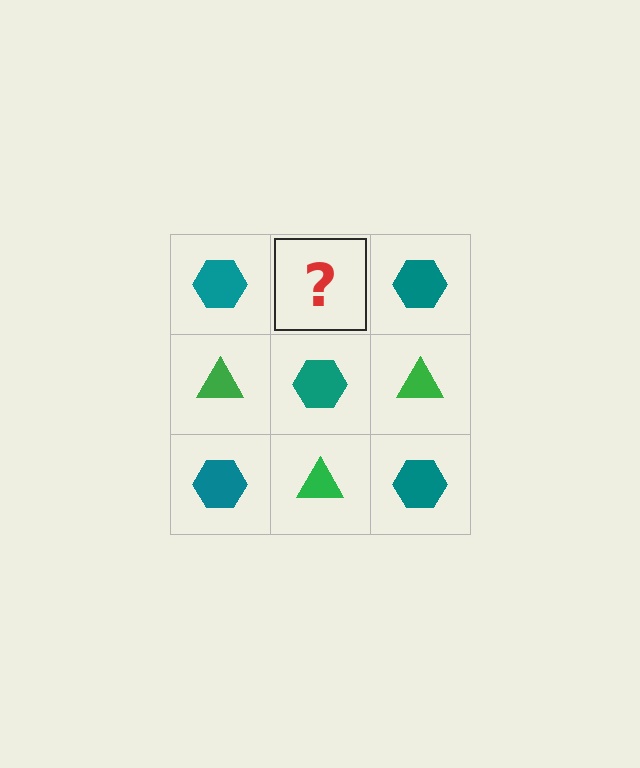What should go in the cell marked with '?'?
The missing cell should contain a green triangle.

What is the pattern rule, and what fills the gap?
The rule is that it alternates teal hexagon and green triangle in a checkerboard pattern. The gap should be filled with a green triangle.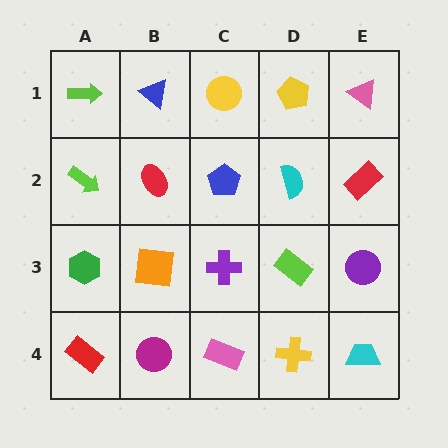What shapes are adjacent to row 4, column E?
A purple circle (row 3, column E), a yellow cross (row 4, column D).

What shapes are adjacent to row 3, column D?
A cyan semicircle (row 2, column D), a yellow cross (row 4, column D), a purple cross (row 3, column C), a purple circle (row 3, column E).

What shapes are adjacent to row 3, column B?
A red ellipse (row 2, column B), a magenta circle (row 4, column B), a green hexagon (row 3, column A), a purple cross (row 3, column C).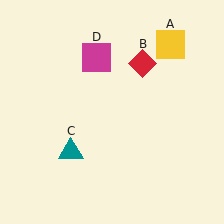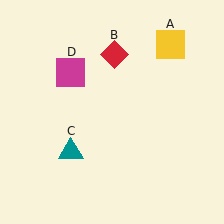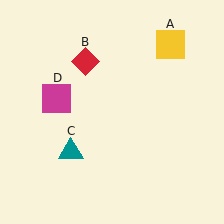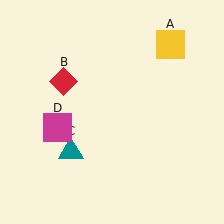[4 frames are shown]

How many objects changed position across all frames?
2 objects changed position: red diamond (object B), magenta square (object D).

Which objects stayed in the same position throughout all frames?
Yellow square (object A) and teal triangle (object C) remained stationary.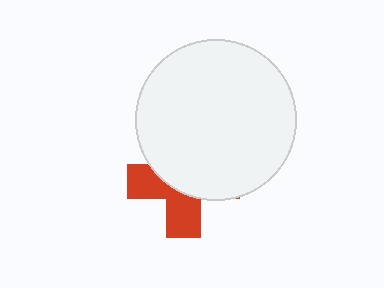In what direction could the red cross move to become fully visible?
The red cross could move down. That would shift it out from behind the white circle entirely.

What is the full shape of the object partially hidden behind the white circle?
The partially hidden object is a red cross.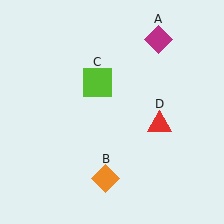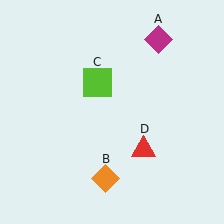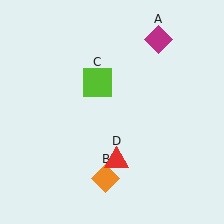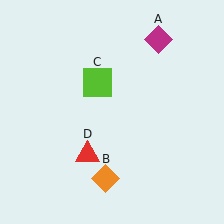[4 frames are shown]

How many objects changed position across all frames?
1 object changed position: red triangle (object D).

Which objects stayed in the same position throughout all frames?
Magenta diamond (object A) and orange diamond (object B) and lime square (object C) remained stationary.